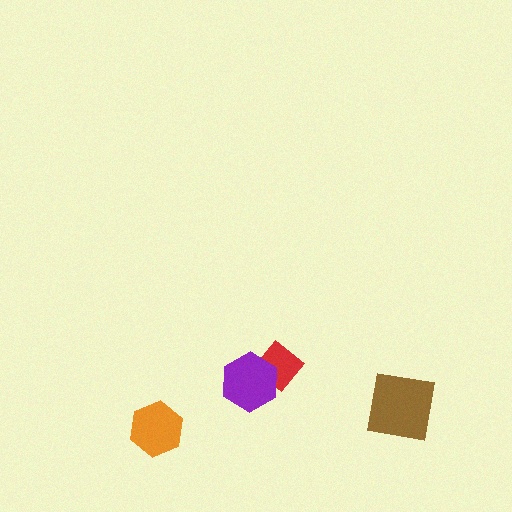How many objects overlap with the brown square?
0 objects overlap with the brown square.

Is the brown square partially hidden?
No, no other shape covers it.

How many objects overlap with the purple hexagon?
1 object overlaps with the purple hexagon.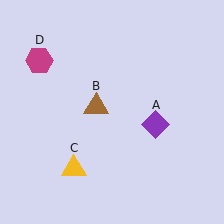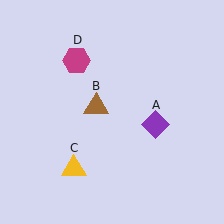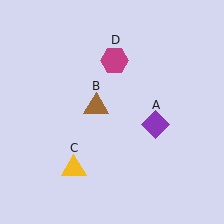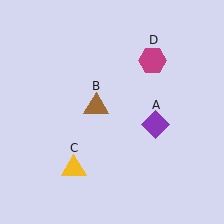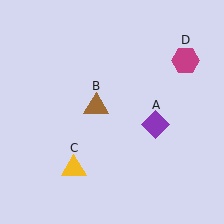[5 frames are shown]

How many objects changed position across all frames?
1 object changed position: magenta hexagon (object D).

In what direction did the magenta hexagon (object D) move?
The magenta hexagon (object D) moved right.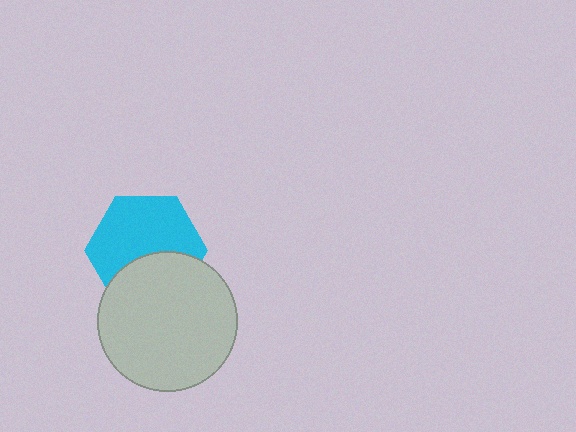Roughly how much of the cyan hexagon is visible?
About half of it is visible (roughly 63%).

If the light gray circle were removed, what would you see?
You would see the complete cyan hexagon.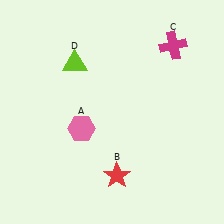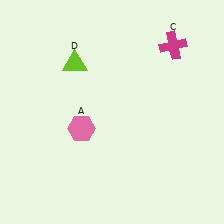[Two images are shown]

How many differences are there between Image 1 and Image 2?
There is 1 difference between the two images.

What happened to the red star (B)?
The red star (B) was removed in Image 2. It was in the bottom-right area of Image 1.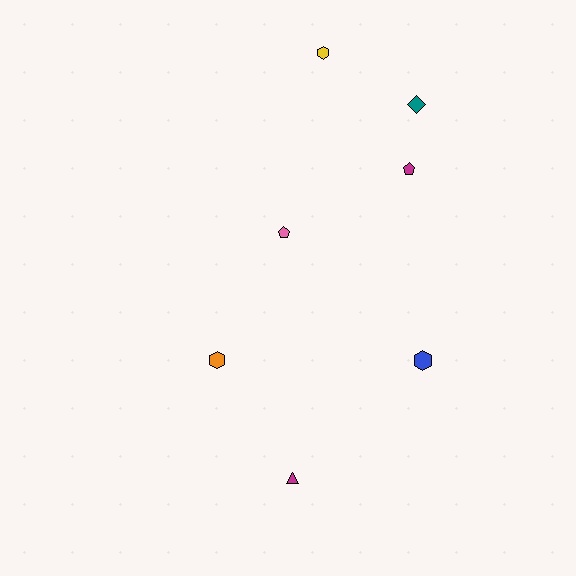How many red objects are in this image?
There are no red objects.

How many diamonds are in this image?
There is 1 diamond.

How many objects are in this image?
There are 7 objects.